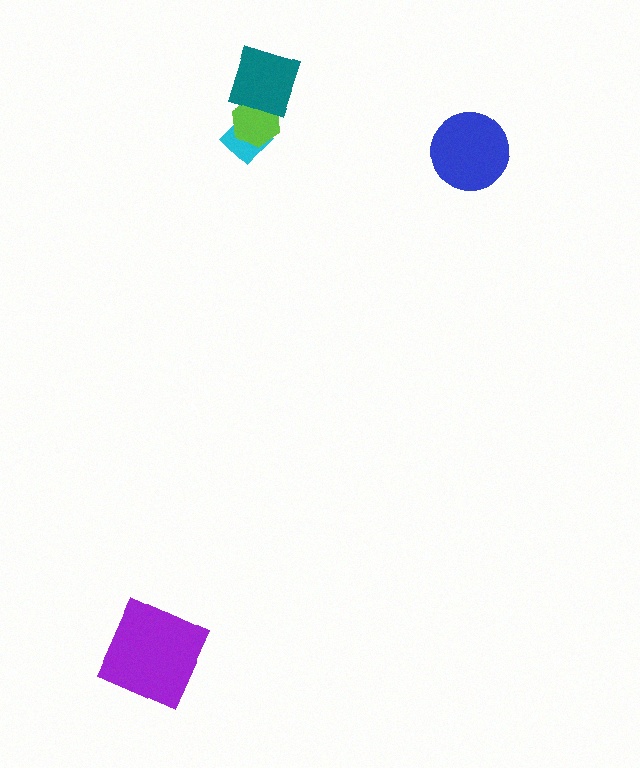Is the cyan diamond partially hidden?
Yes, it is partially covered by another shape.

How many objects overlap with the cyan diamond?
2 objects overlap with the cyan diamond.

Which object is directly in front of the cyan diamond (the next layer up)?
The lime hexagon is directly in front of the cyan diamond.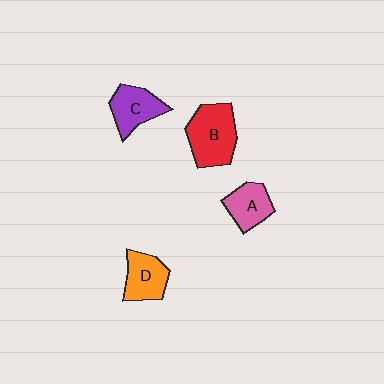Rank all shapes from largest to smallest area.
From largest to smallest: B (red), C (purple), D (orange), A (pink).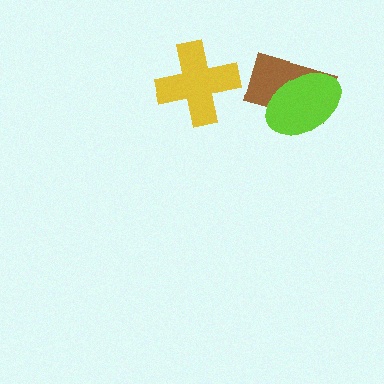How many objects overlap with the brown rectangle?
1 object overlaps with the brown rectangle.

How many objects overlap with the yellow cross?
0 objects overlap with the yellow cross.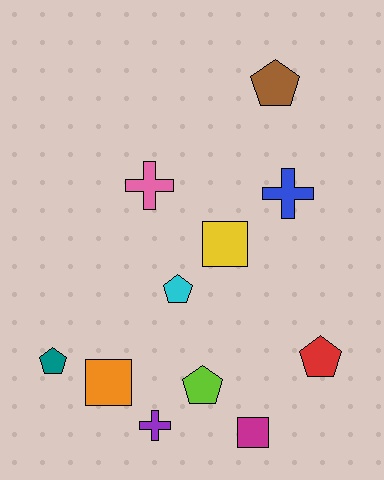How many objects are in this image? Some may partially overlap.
There are 11 objects.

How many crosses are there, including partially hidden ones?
There are 3 crosses.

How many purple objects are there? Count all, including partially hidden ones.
There is 1 purple object.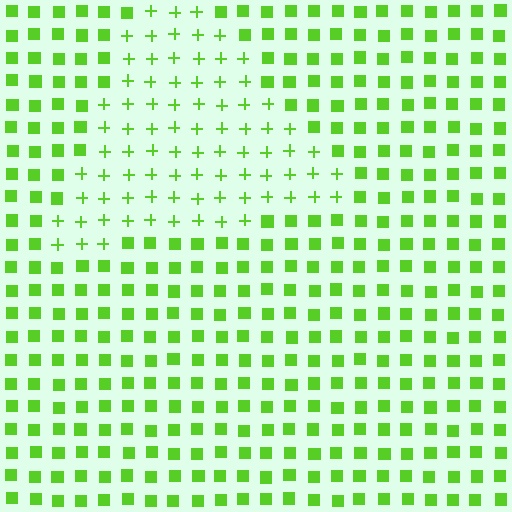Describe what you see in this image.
The image is filled with small lime elements arranged in a uniform grid. A triangle-shaped region contains plus signs, while the surrounding area contains squares. The boundary is defined purely by the change in element shape.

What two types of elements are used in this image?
The image uses plus signs inside the triangle region and squares outside it.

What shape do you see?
I see a triangle.